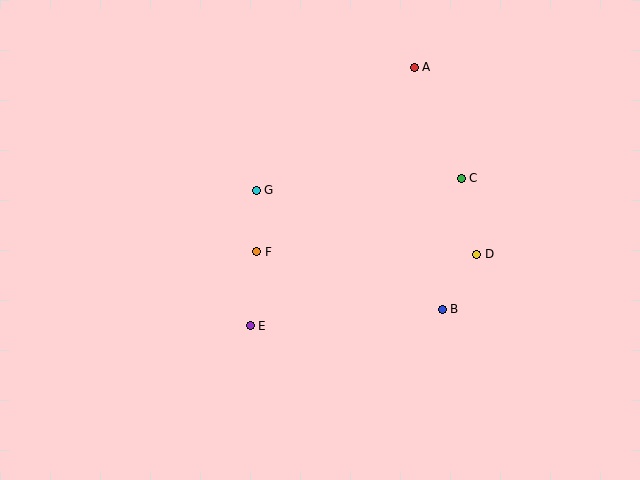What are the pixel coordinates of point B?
Point B is at (442, 309).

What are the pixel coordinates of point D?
Point D is at (477, 254).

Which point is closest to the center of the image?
Point F at (257, 252) is closest to the center.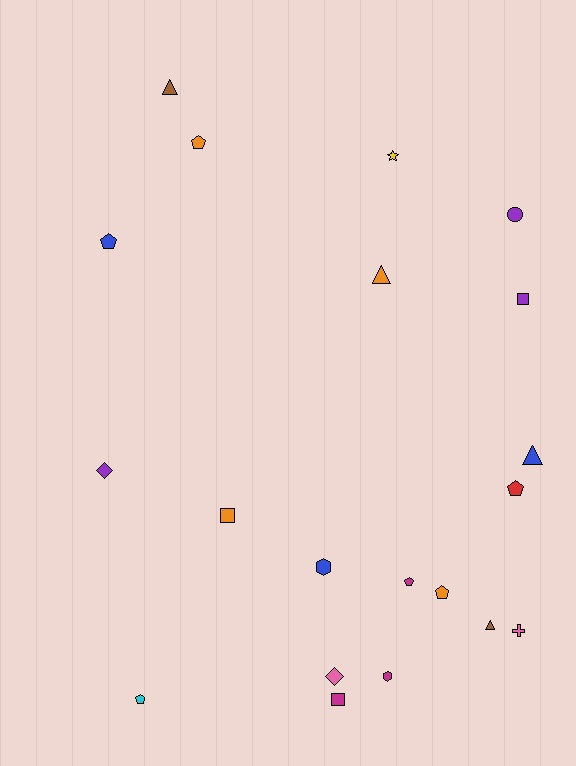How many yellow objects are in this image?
There is 1 yellow object.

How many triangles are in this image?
There are 4 triangles.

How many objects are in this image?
There are 20 objects.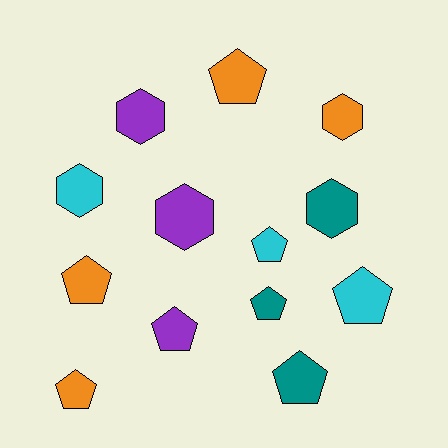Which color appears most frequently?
Orange, with 4 objects.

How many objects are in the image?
There are 13 objects.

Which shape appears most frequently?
Pentagon, with 8 objects.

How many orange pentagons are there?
There are 3 orange pentagons.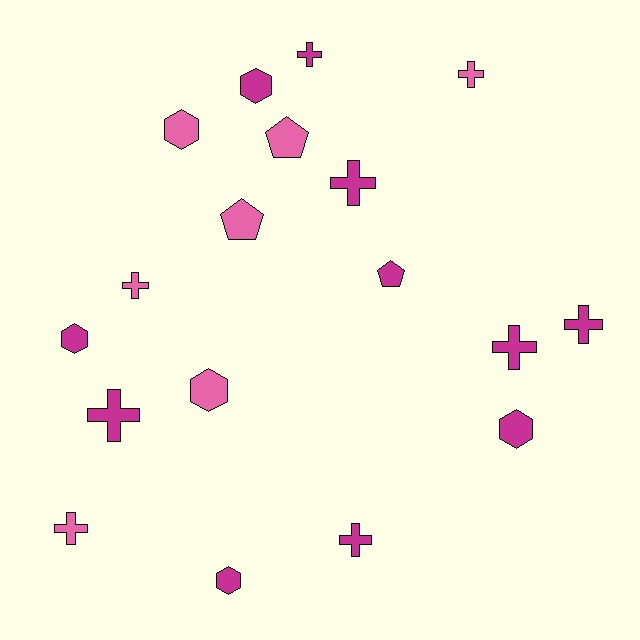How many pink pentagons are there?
There are 2 pink pentagons.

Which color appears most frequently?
Magenta, with 11 objects.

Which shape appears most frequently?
Cross, with 9 objects.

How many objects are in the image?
There are 18 objects.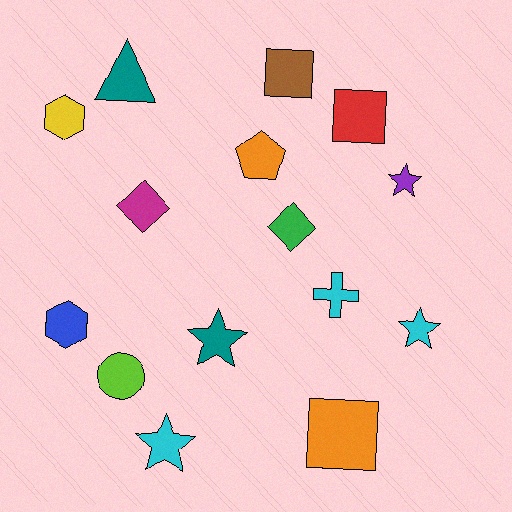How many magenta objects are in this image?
There is 1 magenta object.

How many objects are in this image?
There are 15 objects.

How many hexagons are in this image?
There are 2 hexagons.